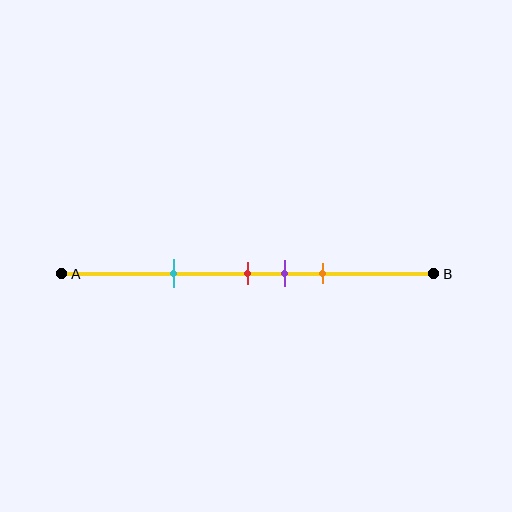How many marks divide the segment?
There are 4 marks dividing the segment.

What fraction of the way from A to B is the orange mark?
The orange mark is approximately 70% (0.7) of the way from A to B.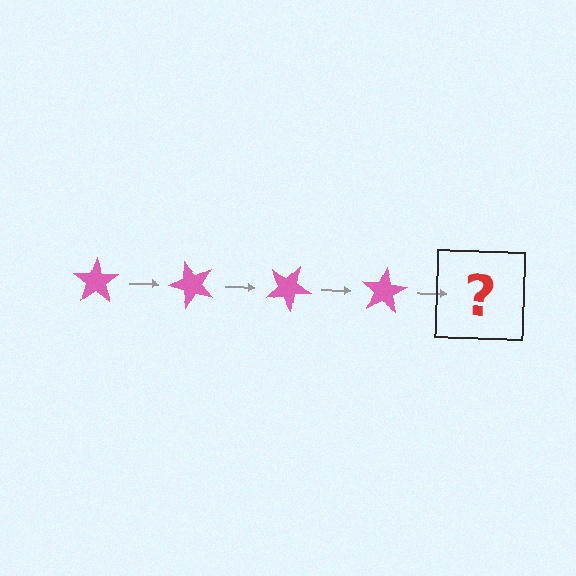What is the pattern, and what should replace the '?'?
The pattern is that the star rotates 50 degrees each step. The '?' should be a pink star rotated 200 degrees.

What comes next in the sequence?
The next element should be a pink star rotated 200 degrees.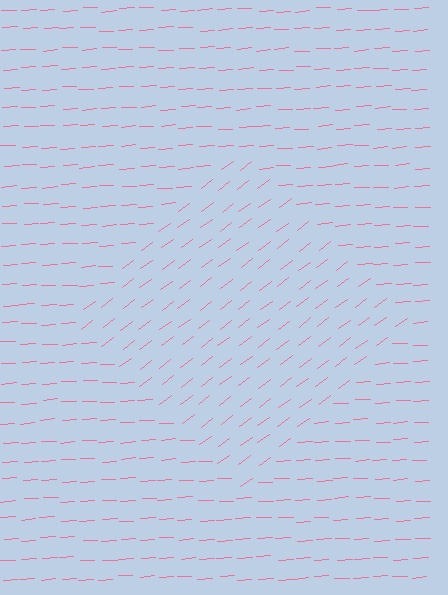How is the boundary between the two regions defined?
The boundary is defined purely by a change in line orientation (approximately 33 degrees difference). All lines are the same color and thickness.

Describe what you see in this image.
The image is filled with small pink line segments. A diamond region in the image has lines oriented differently from the surrounding lines, creating a visible texture boundary.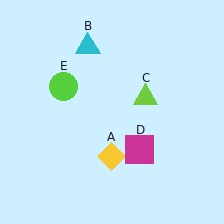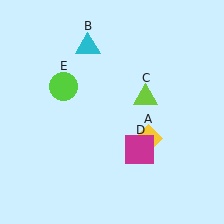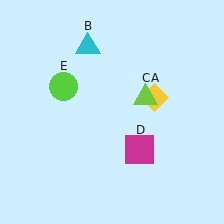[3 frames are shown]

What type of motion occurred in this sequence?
The yellow diamond (object A) rotated counterclockwise around the center of the scene.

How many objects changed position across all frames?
1 object changed position: yellow diamond (object A).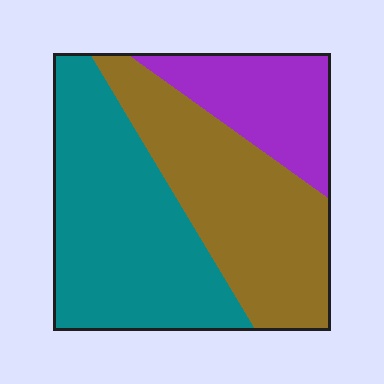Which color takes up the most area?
Teal, at roughly 45%.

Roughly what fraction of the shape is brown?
Brown covers 37% of the shape.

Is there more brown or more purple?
Brown.